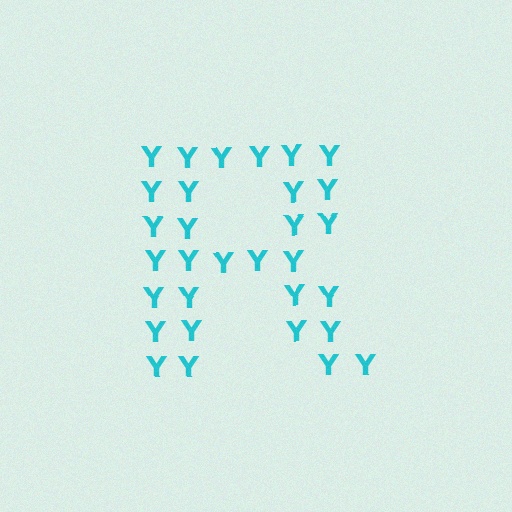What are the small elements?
The small elements are letter Y's.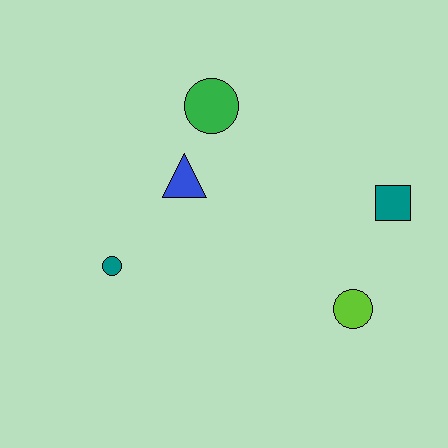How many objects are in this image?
There are 5 objects.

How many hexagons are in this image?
There are no hexagons.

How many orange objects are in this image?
There are no orange objects.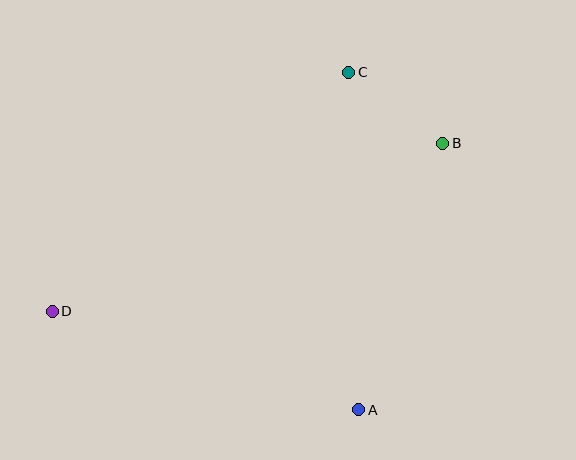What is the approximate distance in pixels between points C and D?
The distance between C and D is approximately 381 pixels.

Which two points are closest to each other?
Points B and C are closest to each other.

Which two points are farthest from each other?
Points B and D are farthest from each other.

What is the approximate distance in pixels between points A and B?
The distance between A and B is approximately 280 pixels.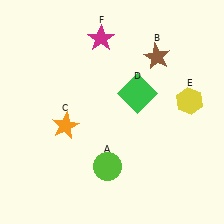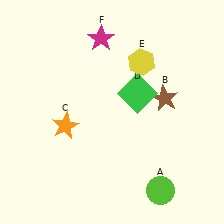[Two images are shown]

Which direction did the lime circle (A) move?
The lime circle (A) moved right.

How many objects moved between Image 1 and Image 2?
3 objects moved between the two images.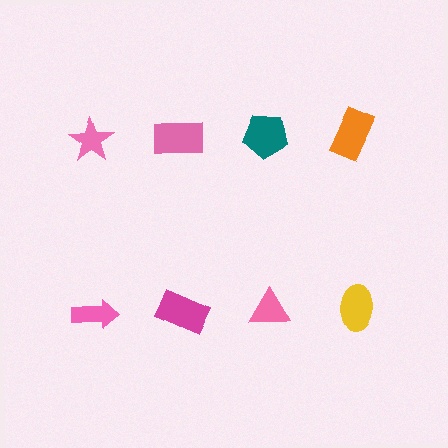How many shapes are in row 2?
4 shapes.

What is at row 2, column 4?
A yellow ellipse.